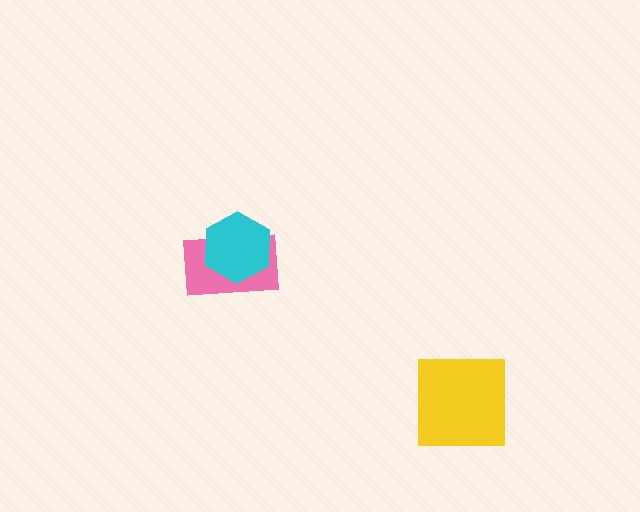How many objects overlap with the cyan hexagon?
1 object overlaps with the cyan hexagon.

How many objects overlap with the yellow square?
0 objects overlap with the yellow square.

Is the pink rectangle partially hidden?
Yes, it is partially covered by another shape.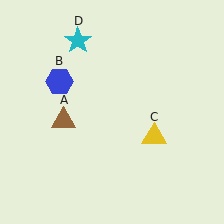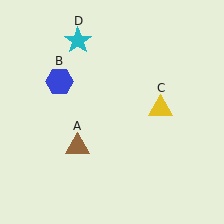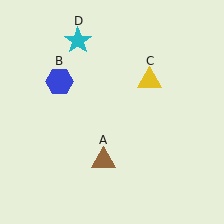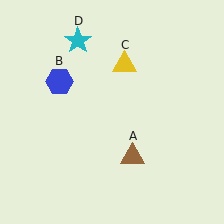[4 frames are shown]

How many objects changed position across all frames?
2 objects changed position: brown triangle (object A), yellow triangle (object C).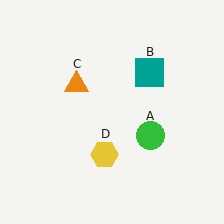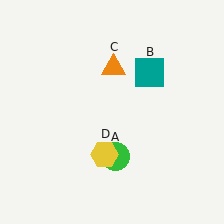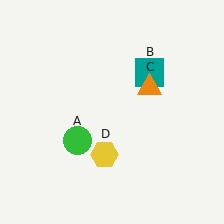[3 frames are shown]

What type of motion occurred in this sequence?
The green circle (object A), orange triangle (object C) rotated clockwise around the center of the scene.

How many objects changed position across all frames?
2 objects changed position: green circle (object A), orange triangle (object C).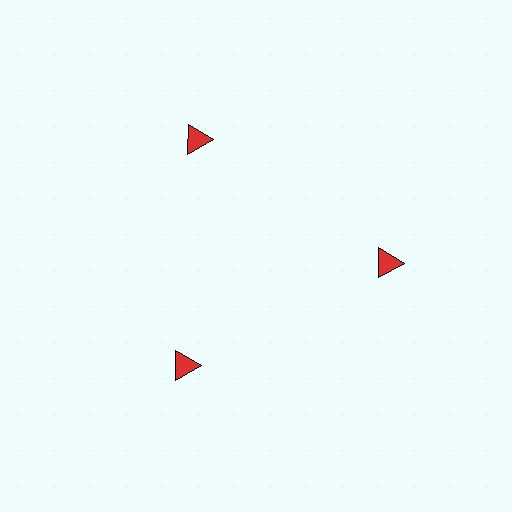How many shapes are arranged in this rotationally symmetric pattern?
There are 3 shapes, arranged in 3 groups of 1.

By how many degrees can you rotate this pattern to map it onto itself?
The pattern maps onto itself every 120 degrees of rotation.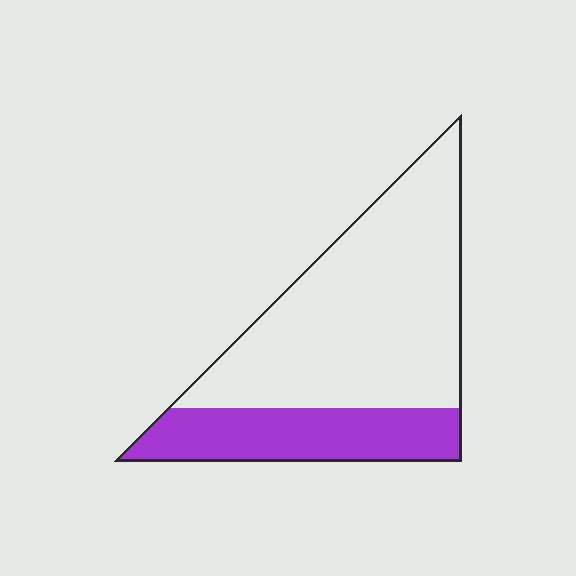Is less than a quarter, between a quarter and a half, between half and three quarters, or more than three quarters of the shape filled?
Between a quarter and a half.